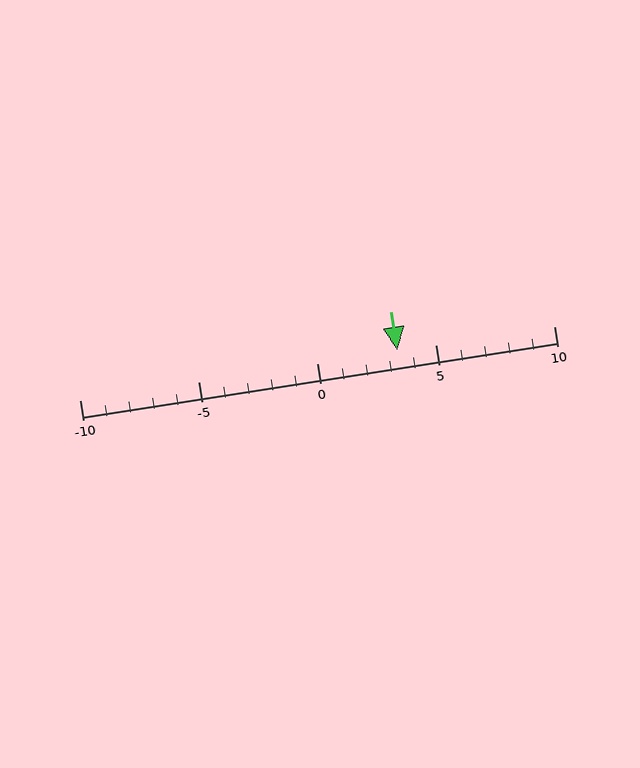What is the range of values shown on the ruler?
The ruler shows values from -10 to 10.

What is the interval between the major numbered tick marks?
The major tick marks are spaced 5 units apart.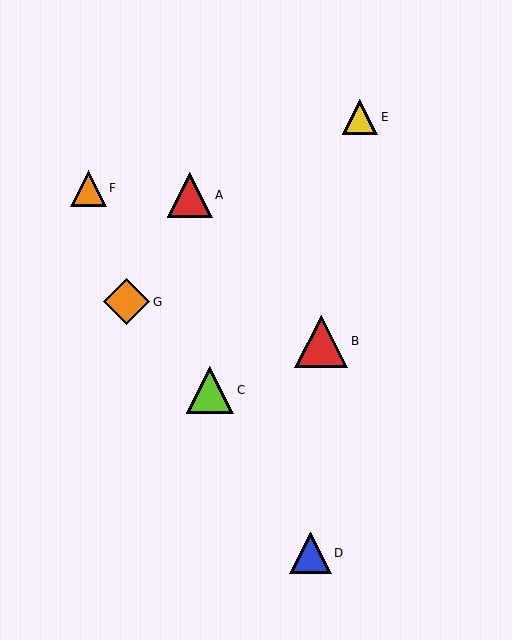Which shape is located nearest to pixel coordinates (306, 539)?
The blue triangle (labeled D) at (310, 553) is nearest to that location.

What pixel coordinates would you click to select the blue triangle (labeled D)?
Click at (310, 553) to select the blue triangle D.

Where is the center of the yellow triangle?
The center of the yellow triangle is at (360, 117).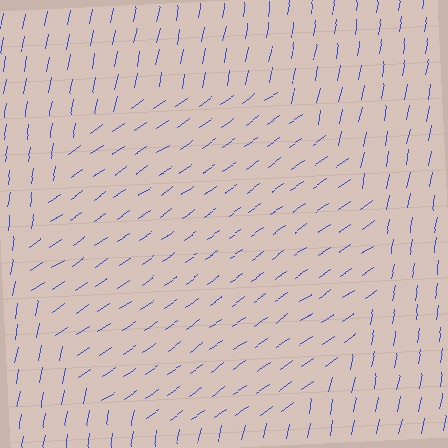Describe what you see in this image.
The image is filled with small blue line segments. A circle region in the image has lines oriented differently from the surrounding lines, creating a visible texture boundary.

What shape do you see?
I see a circle.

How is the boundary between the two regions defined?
The boundary is defined purely by a change in line orientation (approximately 45 degrees difference). All lines are the same color and thickness.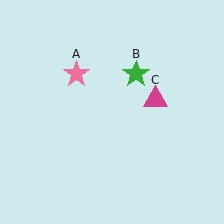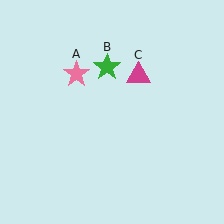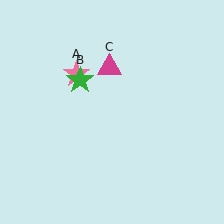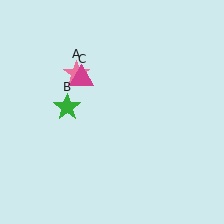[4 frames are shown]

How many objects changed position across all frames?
2 objects changed position: green star (object B), magenta triangle (object C).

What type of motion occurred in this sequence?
The green star (object B), magenta triangle (object C) rotated counterclockwise around the center of the scene.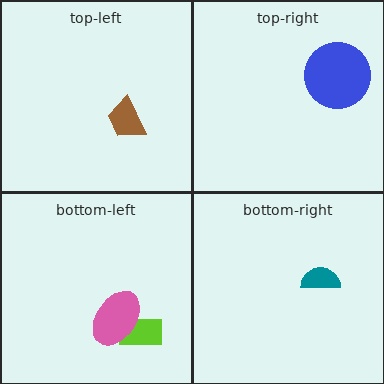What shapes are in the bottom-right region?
The teal semicircle.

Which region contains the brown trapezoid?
The top-left region.